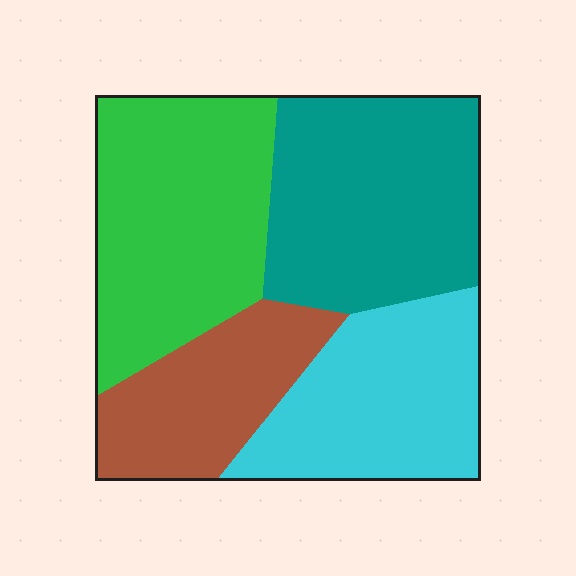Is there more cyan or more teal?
Teal.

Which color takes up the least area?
Brown, at roughly 20%.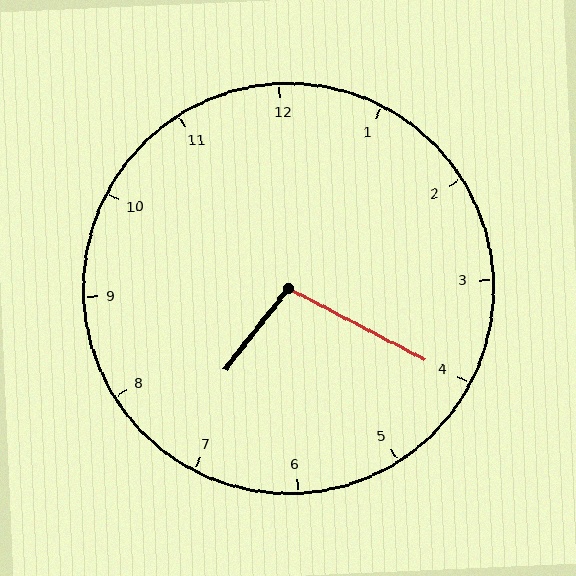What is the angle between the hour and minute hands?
Approximately 100 degrees.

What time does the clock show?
7:20.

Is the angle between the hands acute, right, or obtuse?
It is obtuse.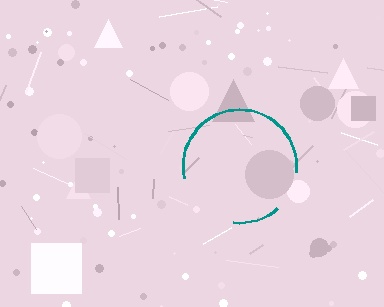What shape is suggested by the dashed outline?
The dashed outline suggests a circle.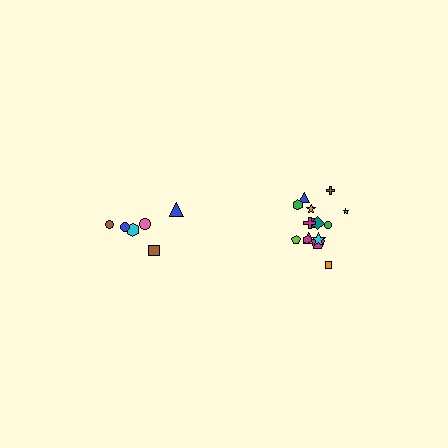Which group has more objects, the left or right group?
The right group.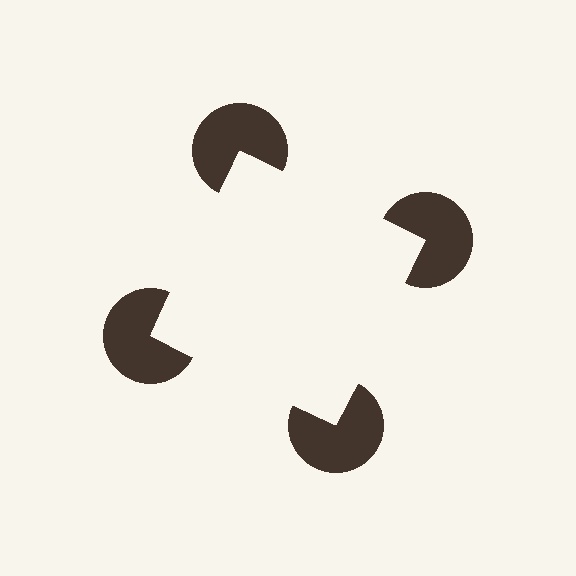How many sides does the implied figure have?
4 sides.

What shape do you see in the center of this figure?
An illusory square — its edges are inferred from the aligned wedge cuts in the pac-man discs, not physically drawn.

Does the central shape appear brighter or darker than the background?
It typically appears slightly brighter than the background, even though no actual brightness change is drawn.